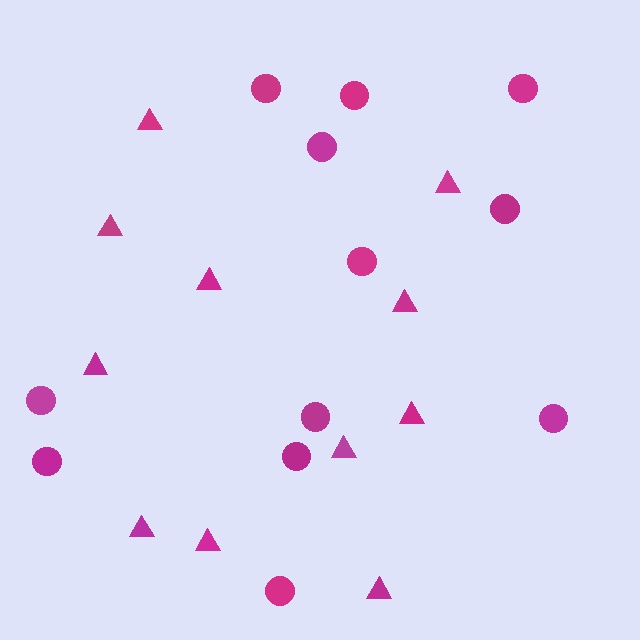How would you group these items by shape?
There are 2 groups: one group of triangles (11) and one group of circles (12).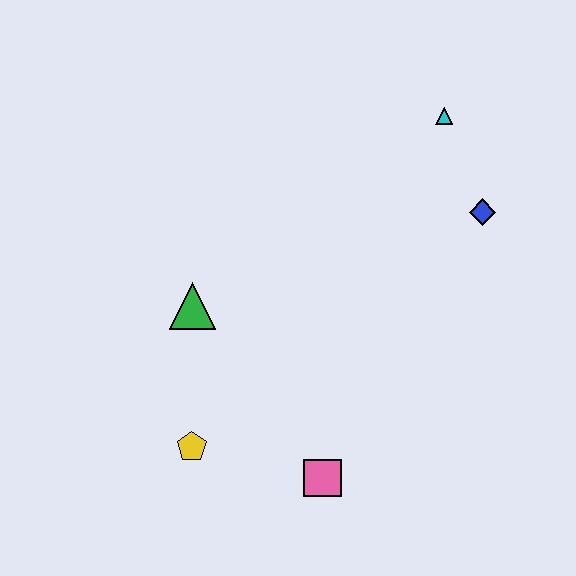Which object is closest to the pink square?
The yellow pentagon is closest to the pink square.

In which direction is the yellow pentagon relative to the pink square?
The yellow pentagon is to the left of the pink square.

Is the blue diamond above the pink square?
Yes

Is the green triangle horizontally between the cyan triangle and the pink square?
No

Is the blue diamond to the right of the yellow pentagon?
Yes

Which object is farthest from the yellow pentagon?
The cyan triangle is farthest from the yellow pentagon.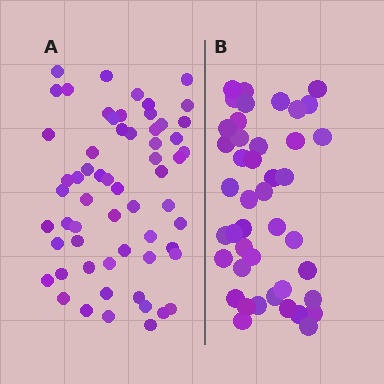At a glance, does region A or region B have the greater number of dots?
Region A (the left region) has more dots.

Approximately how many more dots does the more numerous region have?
Region A has approximately 15 more dots than region B.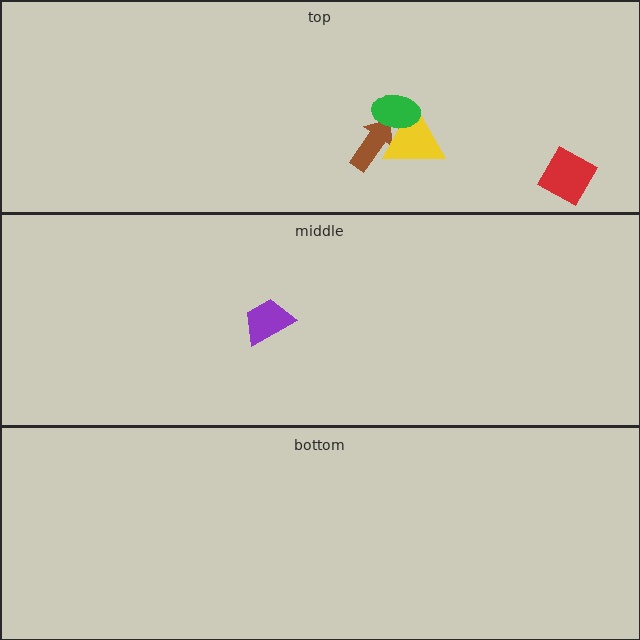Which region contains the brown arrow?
The top region.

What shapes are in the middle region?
The purple trapezoid.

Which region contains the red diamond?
The top region.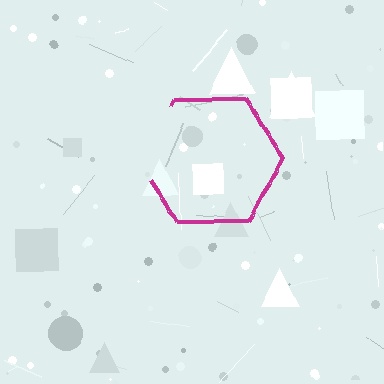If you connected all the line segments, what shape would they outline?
They would outline a hexagon.